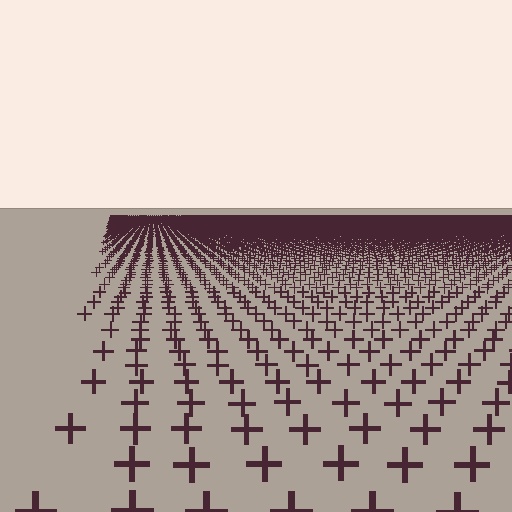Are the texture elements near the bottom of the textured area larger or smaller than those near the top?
Larger. Near the bottom, elements are closer to the viewer and appear at a bigger on-screen size.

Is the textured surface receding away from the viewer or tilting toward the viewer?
The surface is receding away from the viewer. Texture elements get smaller and denser toward the top.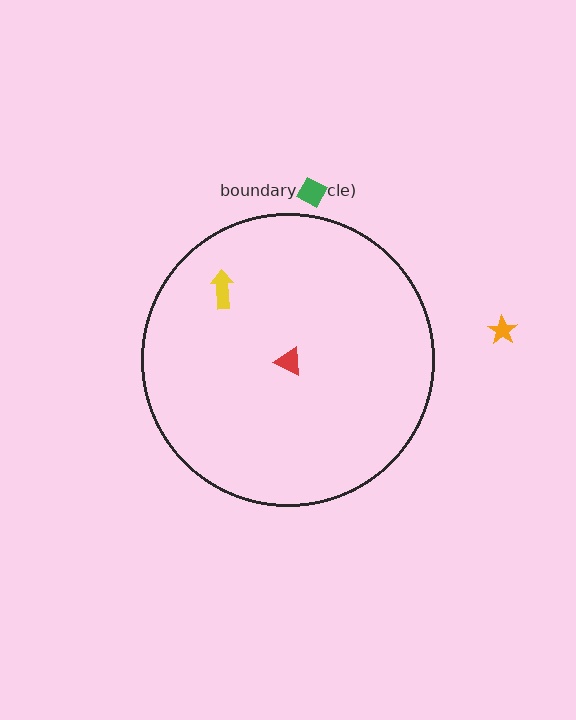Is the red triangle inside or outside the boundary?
Inside.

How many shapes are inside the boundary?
2 inside, 2 outside.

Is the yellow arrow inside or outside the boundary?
Inside.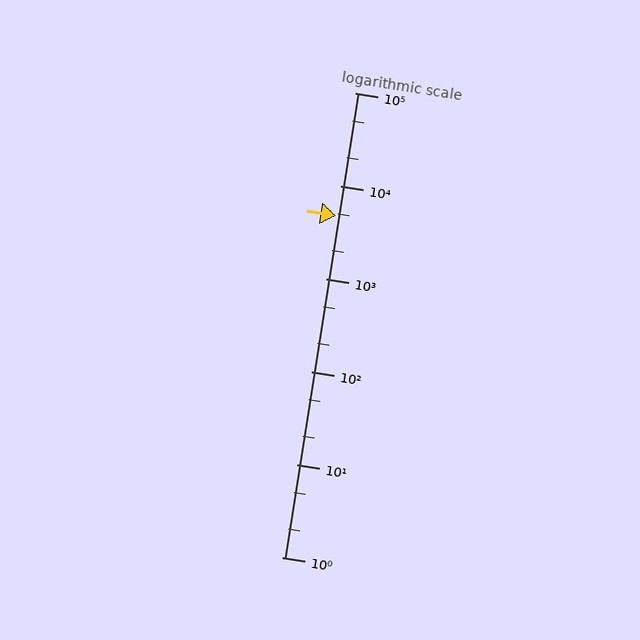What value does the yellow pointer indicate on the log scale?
The pointer indicates approximately 4700.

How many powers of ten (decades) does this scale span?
The scale spans 5 decades, from 1 to 100000.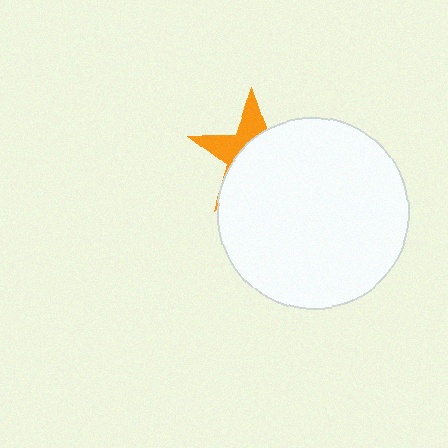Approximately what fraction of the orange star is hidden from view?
Roughly 67% of the orange star is hidden behind the white circle.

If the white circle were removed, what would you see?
You would see the complete orange star.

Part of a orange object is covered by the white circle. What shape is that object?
It is a star.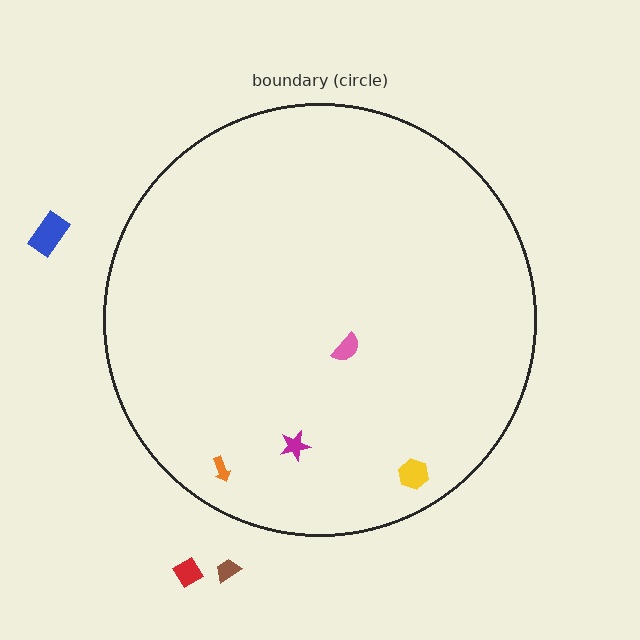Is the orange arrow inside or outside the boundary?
Inside.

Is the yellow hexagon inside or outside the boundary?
Inside.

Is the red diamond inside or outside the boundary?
Outside.